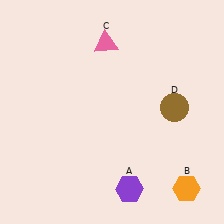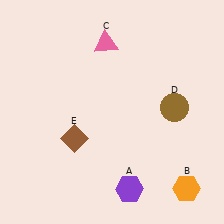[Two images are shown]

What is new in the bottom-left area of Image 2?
A brown diamond (E) was added in the bottom-left area of Image 2.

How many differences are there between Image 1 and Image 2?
There is 1 difference between the two images.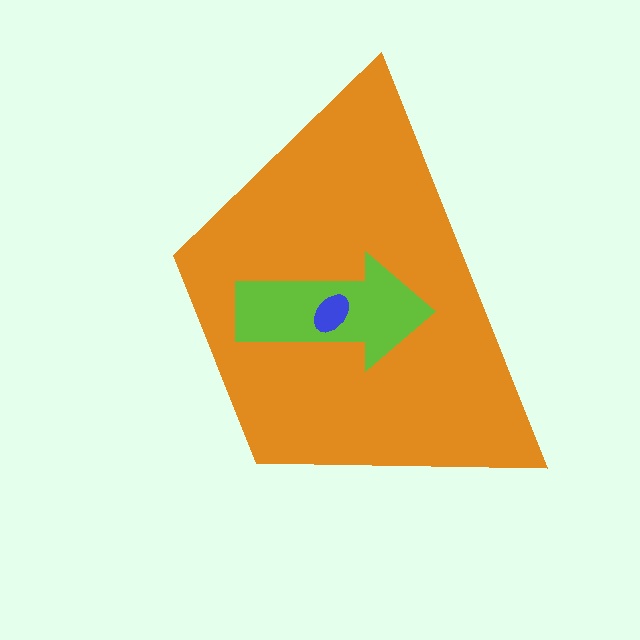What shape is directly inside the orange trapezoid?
The lime arrow.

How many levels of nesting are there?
3.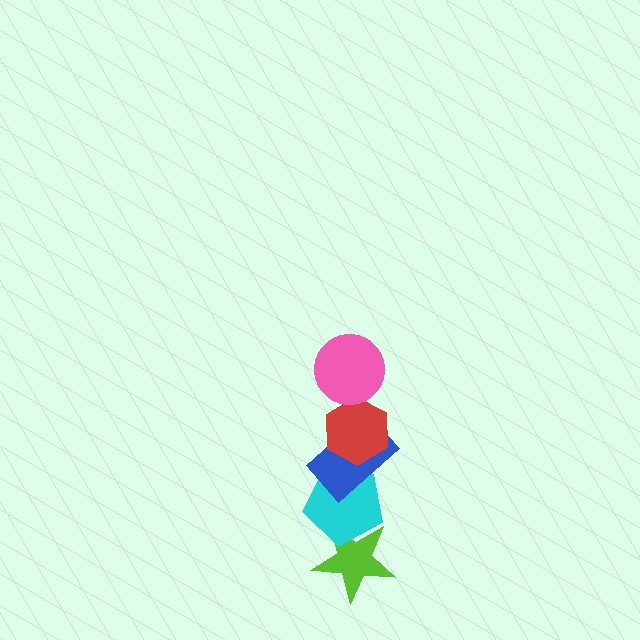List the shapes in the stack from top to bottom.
From top to bottom: the pink circle, the red hexagon, the blue rectangle, the cyan pentagon, the lime star.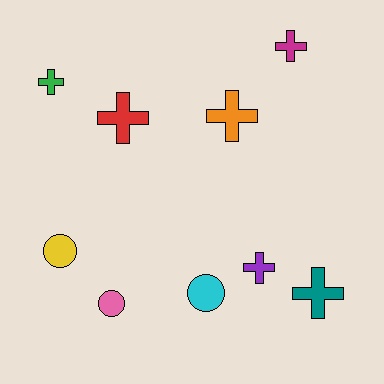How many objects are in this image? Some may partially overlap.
There are 9 objects.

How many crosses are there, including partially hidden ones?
There are 6 crosses.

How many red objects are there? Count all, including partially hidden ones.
There is 1 red object.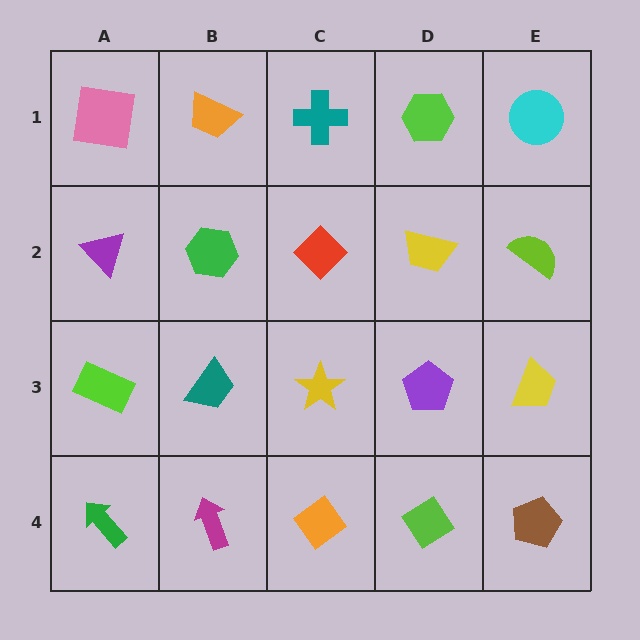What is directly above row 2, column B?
An orange trapezoid.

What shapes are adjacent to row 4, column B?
A teal trapezoid (row 3, column B), a green arrow (row 4, column A), an orange diamond (row 4, column C).